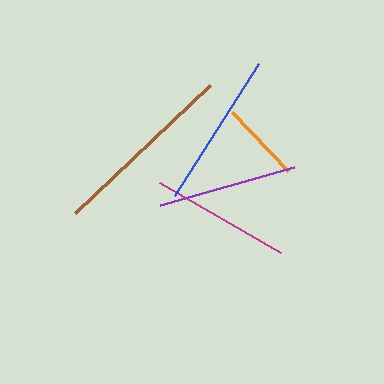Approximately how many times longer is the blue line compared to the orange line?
The blue line is approximately 1.9 times the length of the orange line.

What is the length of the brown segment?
The brown segment is approximately 186 pixels long.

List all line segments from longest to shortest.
From longest to shortest: brown, blue, magenta, purple, orange.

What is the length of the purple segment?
The purple segment is approximately 139 pixels long.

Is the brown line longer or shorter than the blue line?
The brown line is longer than the blue line.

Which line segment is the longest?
The brown line is the longest at approximately 186 pixels.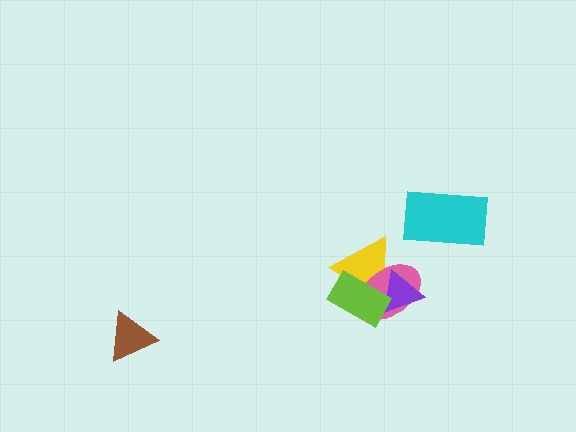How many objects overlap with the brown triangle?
0 objects overlap with the brown triangle.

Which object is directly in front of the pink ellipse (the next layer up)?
The purple triangle is directly in front of the pink ellipse.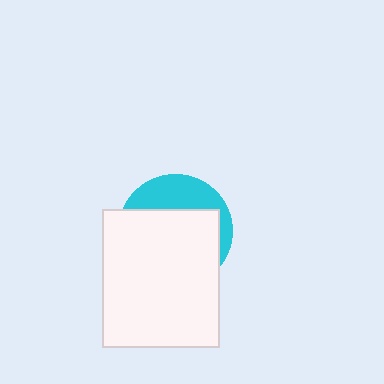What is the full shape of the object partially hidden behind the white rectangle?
The partially hidden object is a cyan circle.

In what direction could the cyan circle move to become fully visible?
The cyan circle could move up. That would shift it out from behind the white rectangle entirely.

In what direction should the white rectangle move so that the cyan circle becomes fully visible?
The white rectangle should move down. That is the shortest direction to clear the overlap and leave the cyan circle fully visible.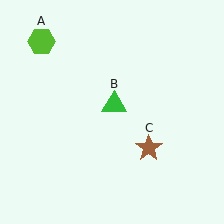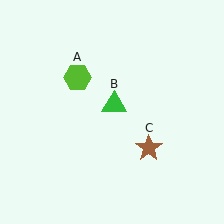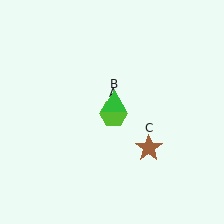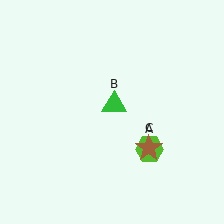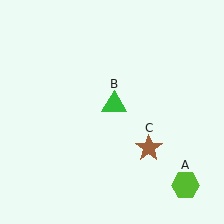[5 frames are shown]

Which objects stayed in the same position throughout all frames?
Green triangle (object B) and brown star (object C) remained stationary.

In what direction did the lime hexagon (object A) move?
The lime hexagon (object A) moved down and to the right.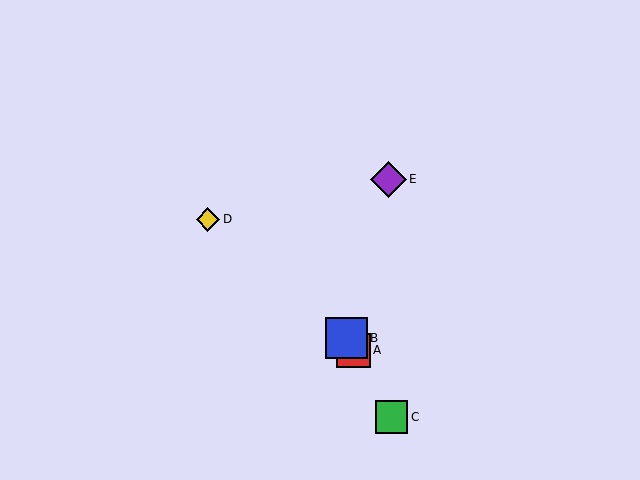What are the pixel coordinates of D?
Object D is at (208, 219).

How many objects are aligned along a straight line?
3 objects (A, B, C) are aligned along a straight line.